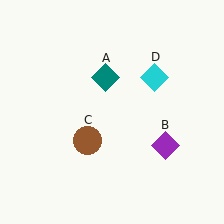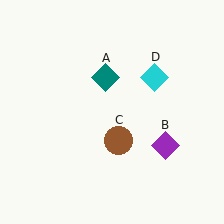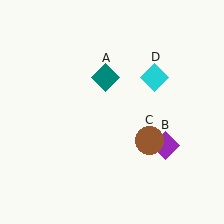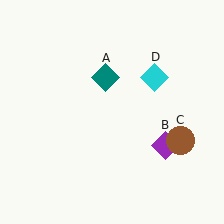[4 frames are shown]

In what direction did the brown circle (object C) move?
The brown circle (object C) moved right.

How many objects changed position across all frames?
1 object changed position: brown circle (object C).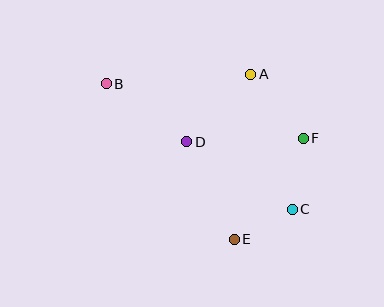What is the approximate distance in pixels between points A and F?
The distance between A and F is approximately 83 pixels.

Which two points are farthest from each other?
Points B and C are farthest from each other.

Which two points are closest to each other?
Points C and E are closest to each other.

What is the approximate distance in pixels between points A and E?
The distance between A and E is approximately 166 pixels.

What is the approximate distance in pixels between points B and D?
The distance between B and D is approximately 99 pixels.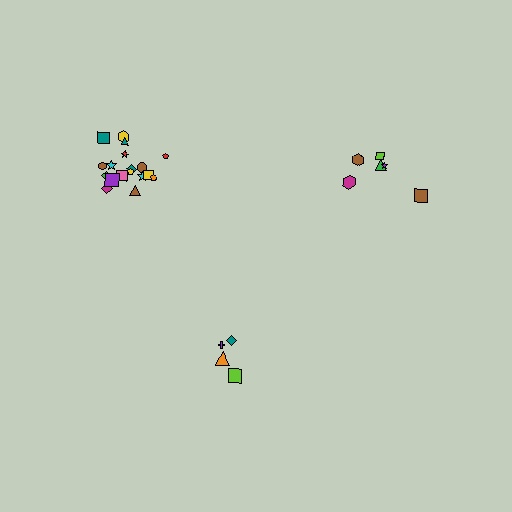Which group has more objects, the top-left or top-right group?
The top-left group.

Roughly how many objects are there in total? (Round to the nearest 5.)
Roughly 30 objects in total.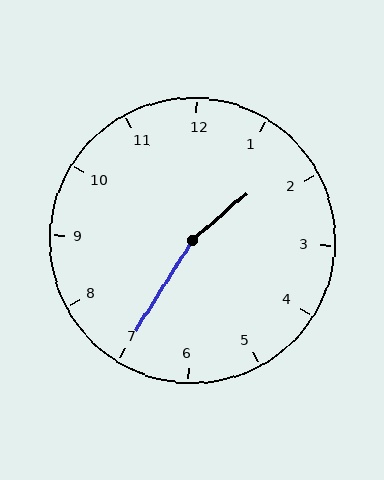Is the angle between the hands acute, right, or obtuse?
It is obtuse.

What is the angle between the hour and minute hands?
Approximately 162 degrees.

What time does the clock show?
1:35.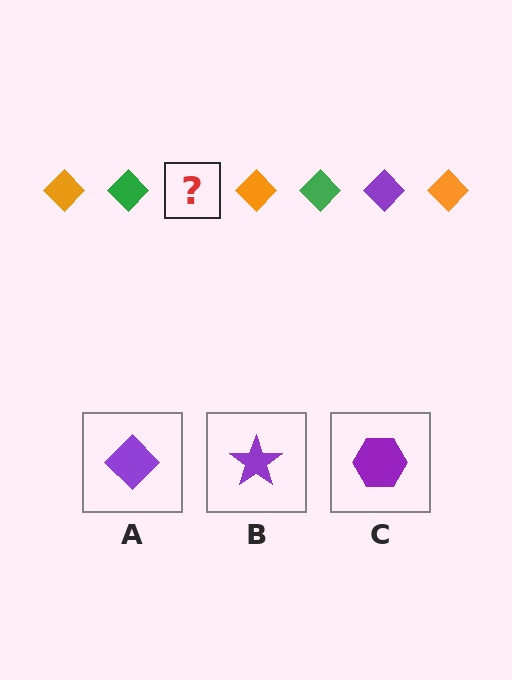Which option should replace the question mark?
Option A.